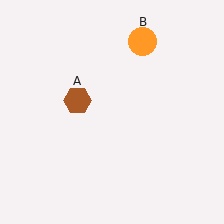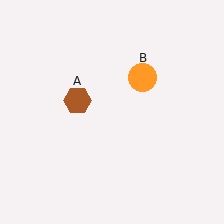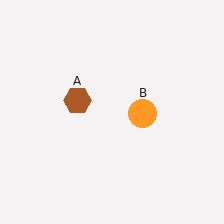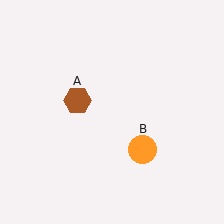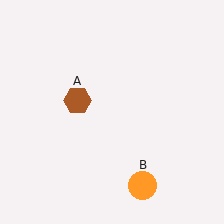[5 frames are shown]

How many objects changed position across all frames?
1 object changed position: orange circle (object B).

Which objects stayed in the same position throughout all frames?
Brown hexagon (object A) remained stationary.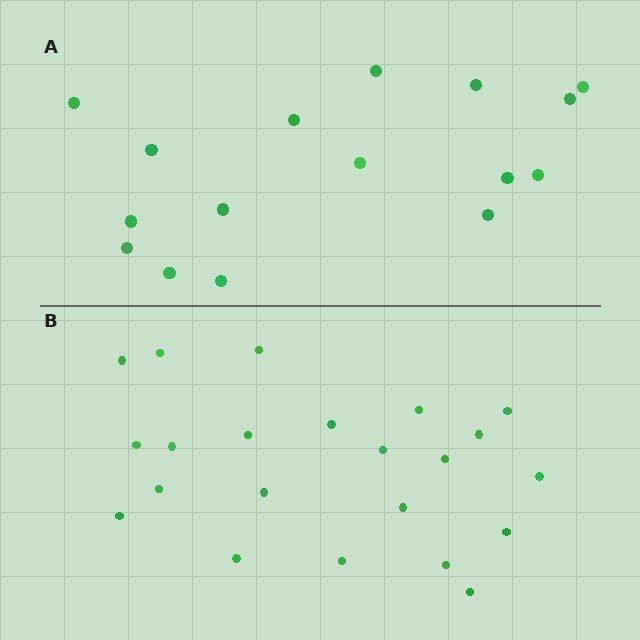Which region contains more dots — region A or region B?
Region B (the bottom region) has more dots.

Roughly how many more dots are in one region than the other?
Region B has about 6 more dots than region A.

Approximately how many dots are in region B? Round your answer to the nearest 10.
About 20 dots. (The exact count is 22, which rounds to 20.)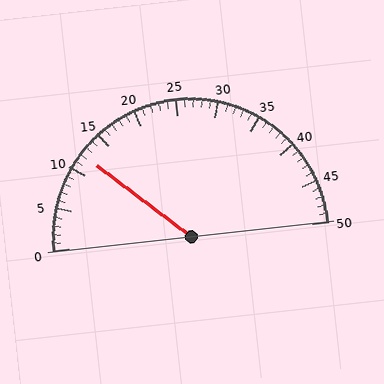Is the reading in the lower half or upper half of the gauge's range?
The reading is in the lower half of the range (0 to 50).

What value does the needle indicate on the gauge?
The needle indicates approximately 12.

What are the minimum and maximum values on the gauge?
The gauge ranges from 0 to 50.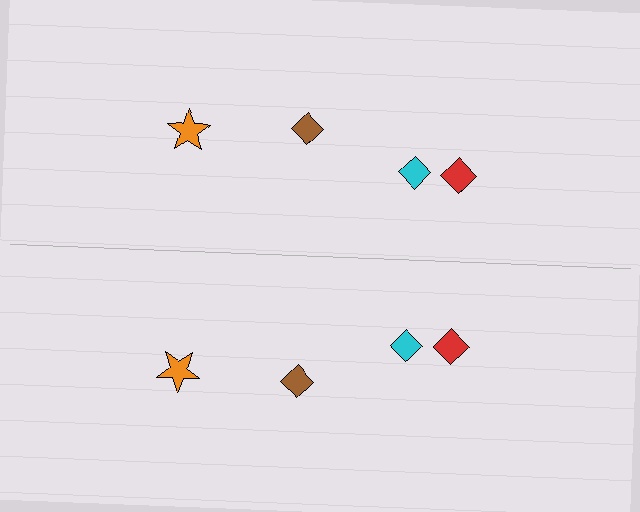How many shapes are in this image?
There are 8 shapes in this image.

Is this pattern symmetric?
Yes, this pattern has bilateral (reflection) symmetry.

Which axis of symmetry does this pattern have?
The pattern has a horizontal axis of symmetry running through the center of the image.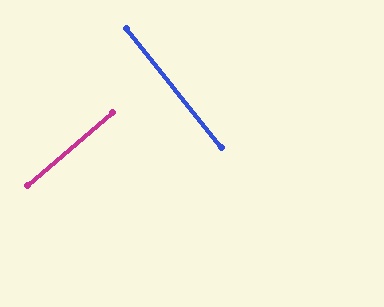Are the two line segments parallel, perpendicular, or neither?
Perpendicular — they meet at approximately 89°.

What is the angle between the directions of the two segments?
Approximately 89 degrees.